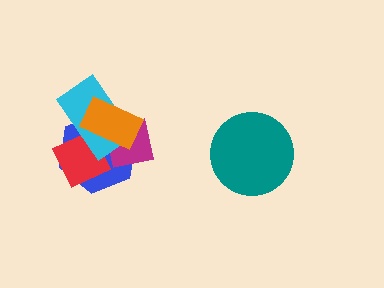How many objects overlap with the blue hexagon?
4 objects overlap with the blue hexagon.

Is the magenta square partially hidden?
Yes, it is partially covered by another shape.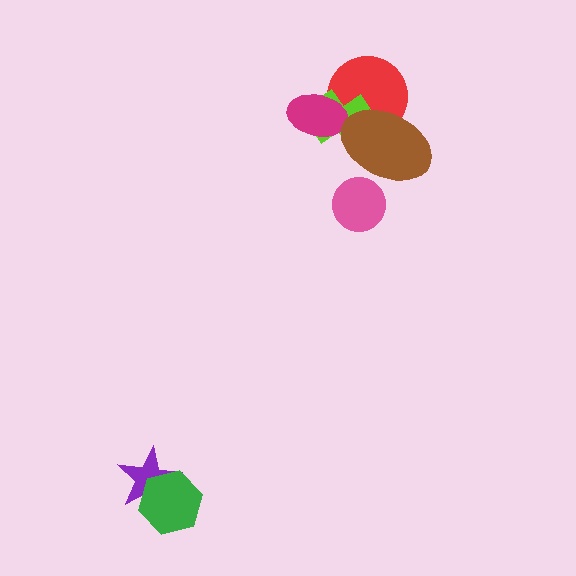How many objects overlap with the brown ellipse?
3 objects overlap with the brown ellipse.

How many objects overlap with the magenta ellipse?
2 objects overlap with the magenta ellipse.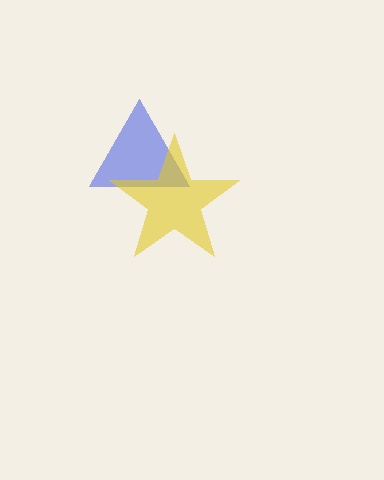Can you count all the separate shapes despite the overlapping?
Yes, there are 2 separate shapes.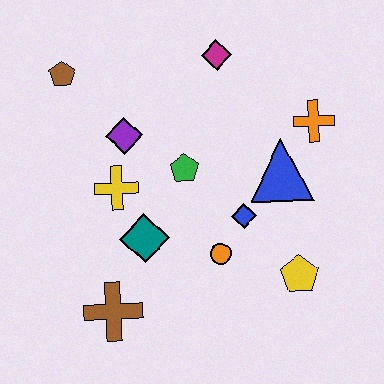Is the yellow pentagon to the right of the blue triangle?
Yes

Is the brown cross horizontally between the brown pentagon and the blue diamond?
Yes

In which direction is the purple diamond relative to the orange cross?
The purple diamond is to the left of the orange cross.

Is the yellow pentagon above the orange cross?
No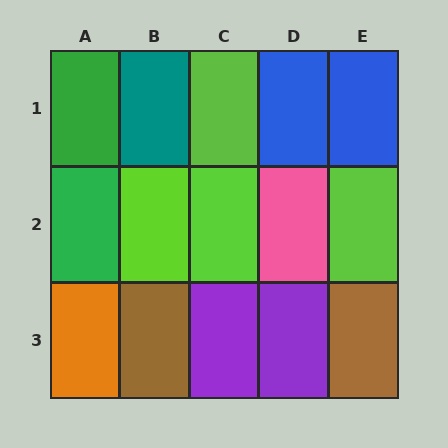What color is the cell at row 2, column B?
Lime.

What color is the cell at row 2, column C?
Lime.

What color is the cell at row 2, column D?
Pink.